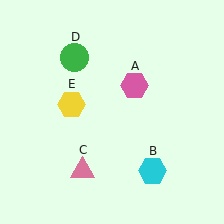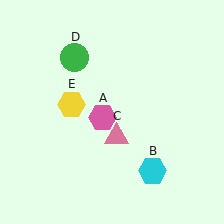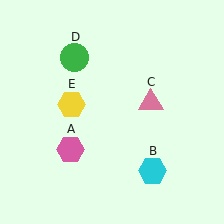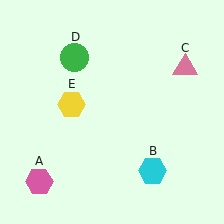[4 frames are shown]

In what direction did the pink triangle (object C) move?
The pink triangle (object C) moved up and to the right.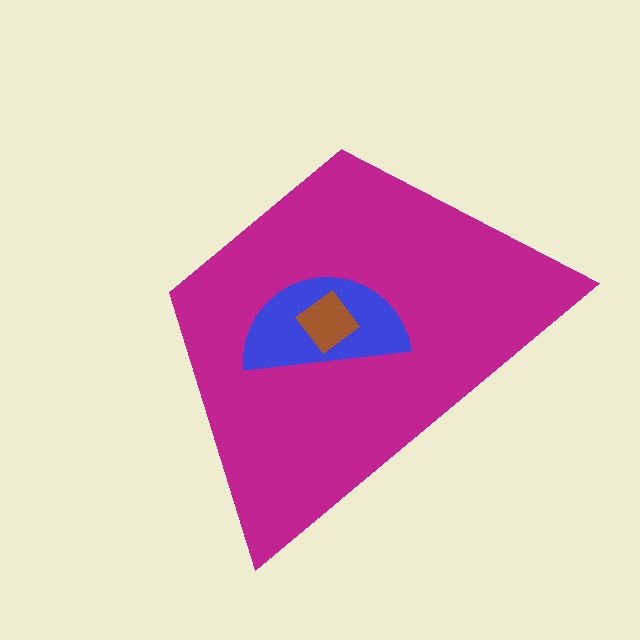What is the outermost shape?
The magenta trapezoid.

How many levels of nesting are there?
3.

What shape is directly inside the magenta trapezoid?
The blue semicircle.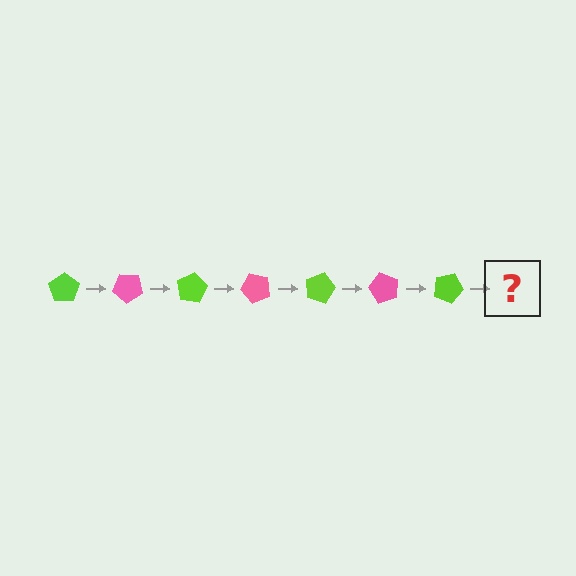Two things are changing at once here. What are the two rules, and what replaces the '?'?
The two rules are that it rotates 40 degrees each step and the color cycles through lime and pink. The '?' should be a pink pentagon, rotated 280 degrees from the start.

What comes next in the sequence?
The next element should be a pink pentagon, rotated 280 degrees from the start.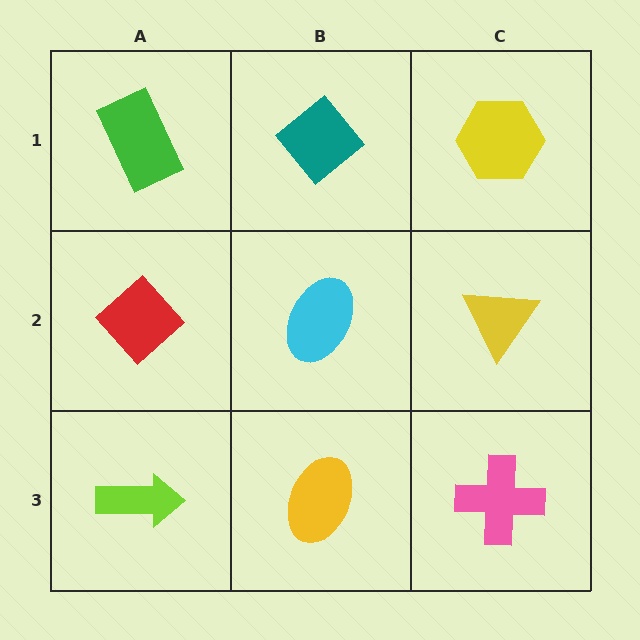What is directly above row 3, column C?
A yellow triangle.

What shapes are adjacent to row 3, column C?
A yellow triangle (row 2, column C), a yellow ellipse (row 3, column B).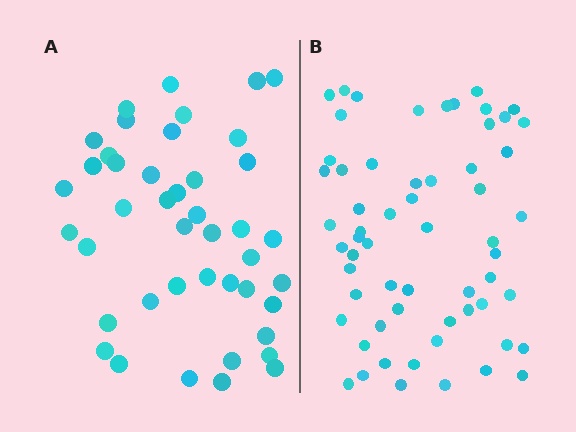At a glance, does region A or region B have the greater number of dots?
Region B (the right region) has more dots.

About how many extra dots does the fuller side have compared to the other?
Region B has approximately 15 more dots than region A.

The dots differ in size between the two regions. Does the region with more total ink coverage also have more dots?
No. Region A has more total ink coverage because its dots are larger, but region B actually contains more individual dots. Total area can be misleading — the number of items is what matters here.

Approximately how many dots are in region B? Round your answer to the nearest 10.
About 60 dots.